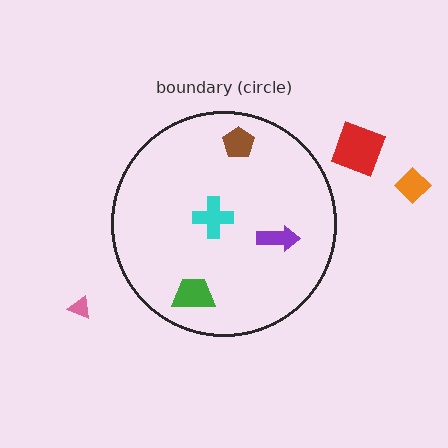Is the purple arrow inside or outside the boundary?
Inside.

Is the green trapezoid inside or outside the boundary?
Inside.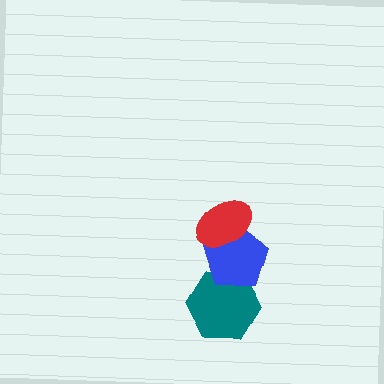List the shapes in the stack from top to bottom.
From top to bottom: the red ellipse, the blue pentagon, the teal hexagon.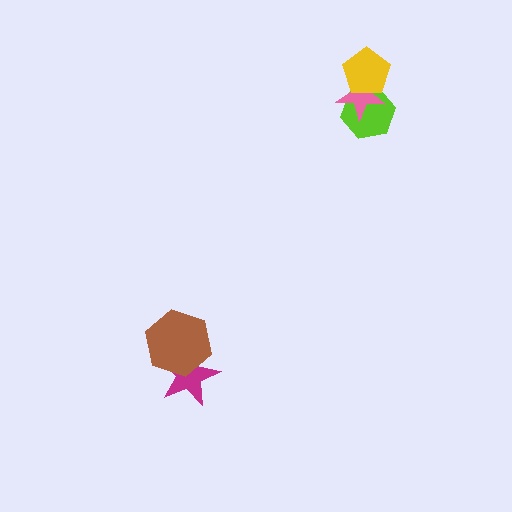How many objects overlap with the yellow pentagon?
2 objects overlap with the yellow pentagon.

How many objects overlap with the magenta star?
1 object overlaps with the magenta star.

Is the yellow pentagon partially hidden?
No, no other shape covers it.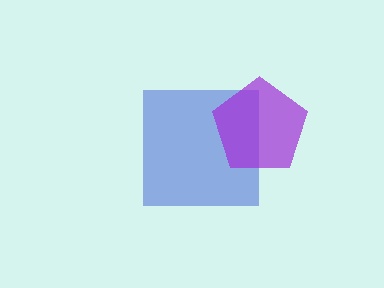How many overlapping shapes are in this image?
There are 2 overlapping shapes in the image.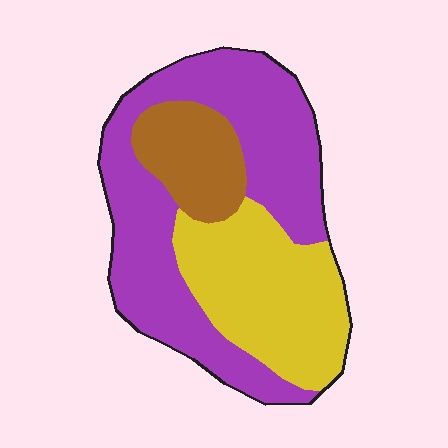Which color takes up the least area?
Brown, at roughly 15%.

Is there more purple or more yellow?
Purple.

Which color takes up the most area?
Purple, at roughly 55%.